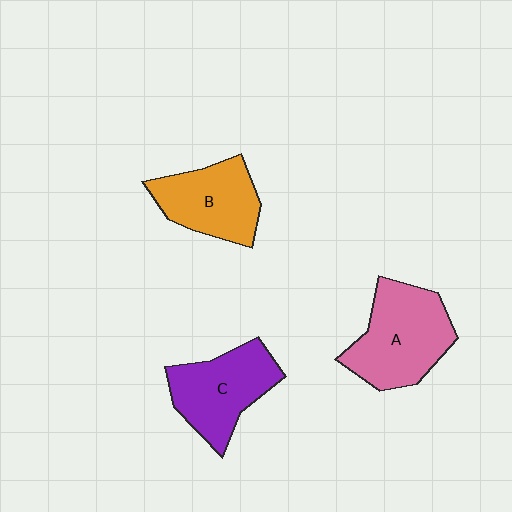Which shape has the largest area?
Shape A (pink).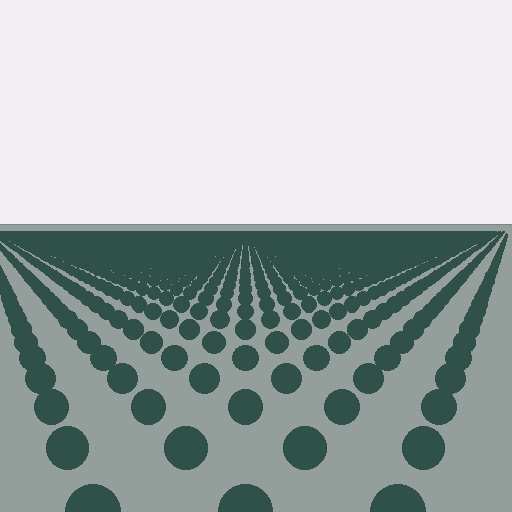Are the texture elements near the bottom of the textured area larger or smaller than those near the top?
Larger. Near the bottom, elements are closer to the viewer and appear at a bigger on-screen size.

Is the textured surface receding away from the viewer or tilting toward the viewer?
The surface is receding away from the viewer. Texture elements get smaller and denser toward the top.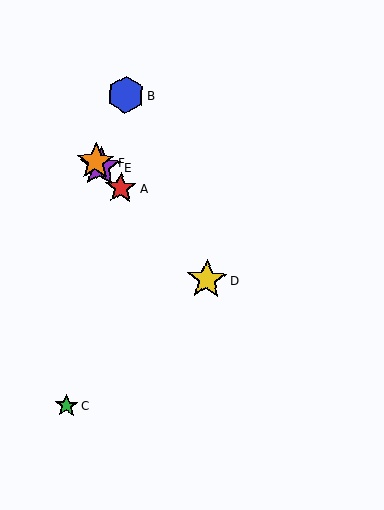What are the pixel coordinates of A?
Object A is at (121, 188).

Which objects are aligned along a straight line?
Objects A, D, E, F are aligned along a straight line.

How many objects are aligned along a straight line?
4 objects (A, D, E, F) are aligned along a straight line.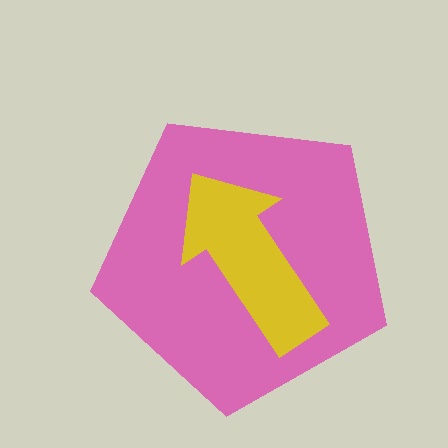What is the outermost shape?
The pink pentagon.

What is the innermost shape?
The yellow arrow.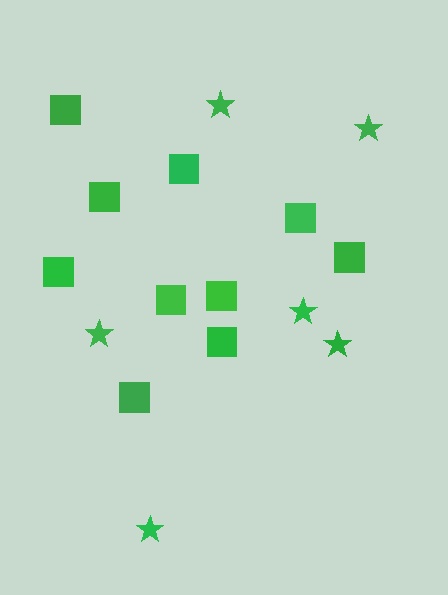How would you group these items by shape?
There are 2 groups: one group of stars (6) and one group of squares (10).